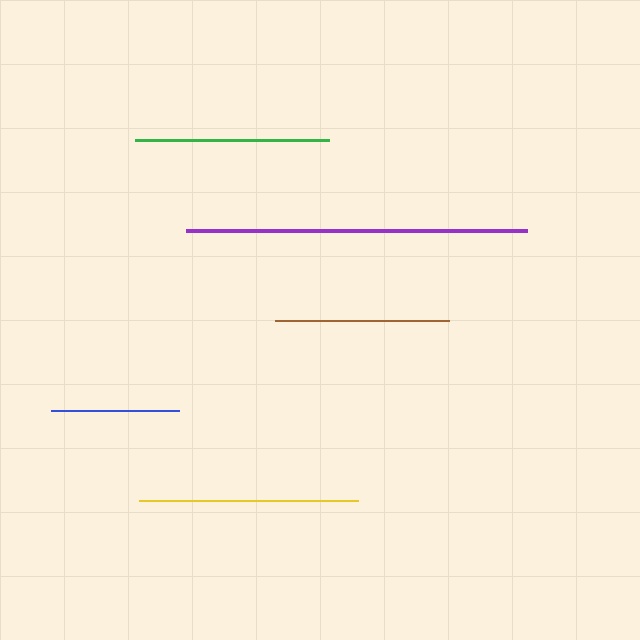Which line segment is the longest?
The purple line is the longest at approximately 341 pixels.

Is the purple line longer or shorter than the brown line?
The purple line is longer than the brown line.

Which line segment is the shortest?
The blue line is the shortest at approximately 128 pixels.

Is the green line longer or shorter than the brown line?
The green line is longer than the brown line.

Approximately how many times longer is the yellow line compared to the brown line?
The yellow line is approximately 1.3 times the length of the brown line.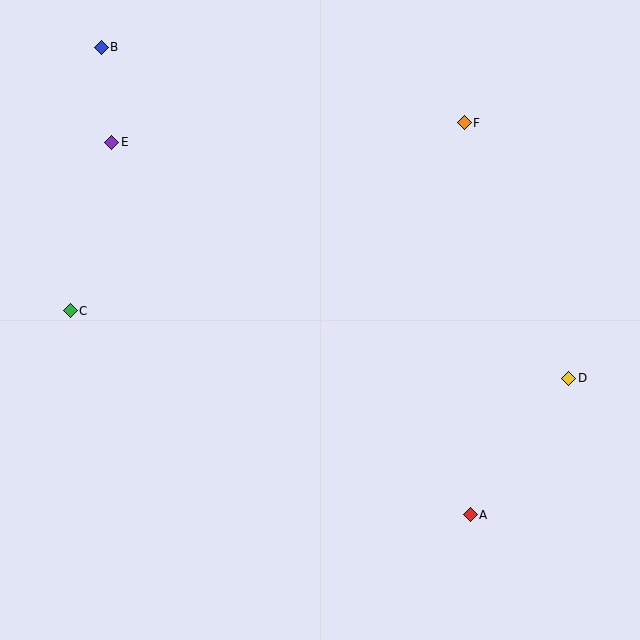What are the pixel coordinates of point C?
Point C is at (70, 311).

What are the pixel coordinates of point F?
Point F is at (464, 123).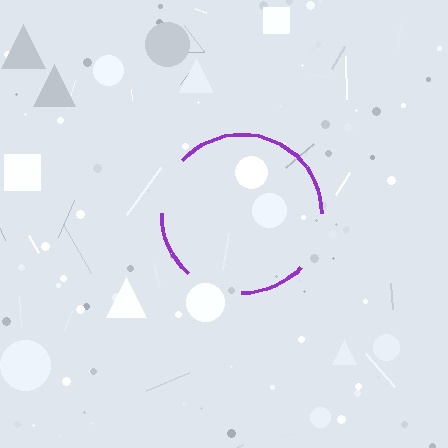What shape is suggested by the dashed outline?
The dashed outline suggests a circle.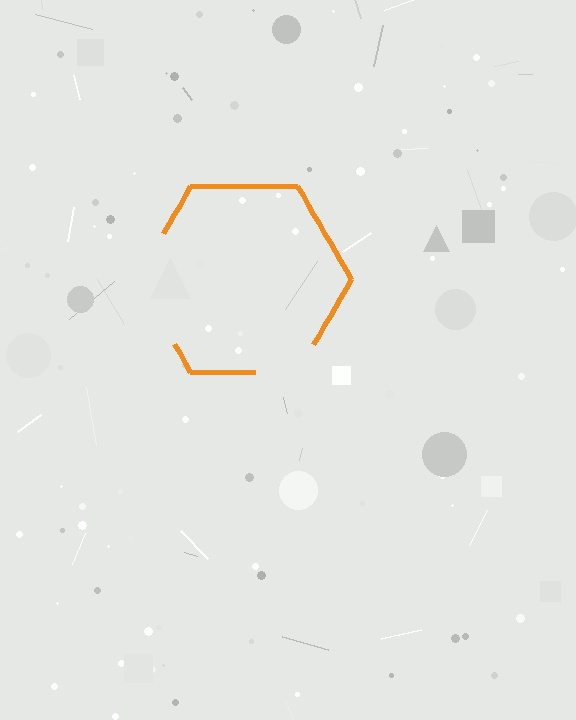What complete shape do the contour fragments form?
The contour fragments form a hexagon.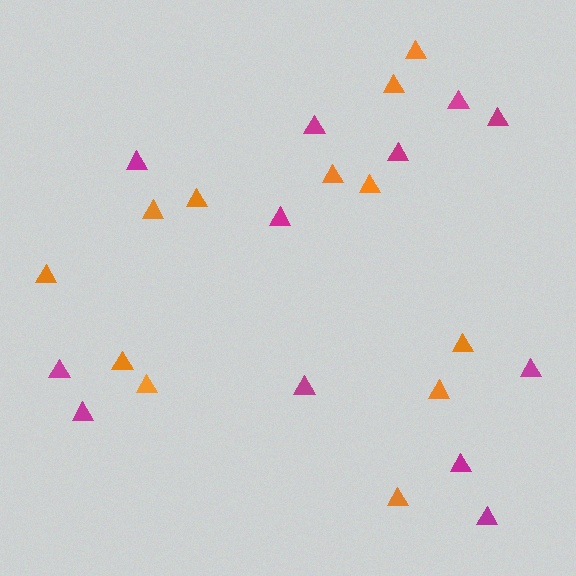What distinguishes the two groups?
There are 2 groups: one group of magenta triangles (12) and one group of orange triangles (12).